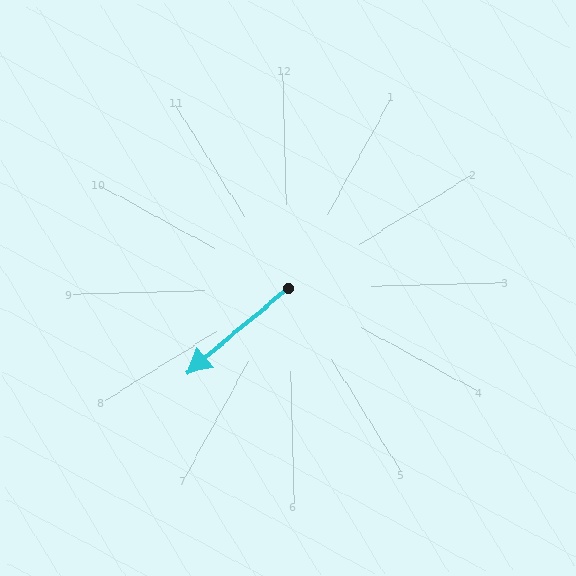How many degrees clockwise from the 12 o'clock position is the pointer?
Approximately 231 degrees.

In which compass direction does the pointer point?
Southwest.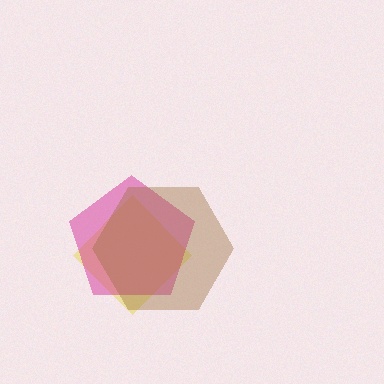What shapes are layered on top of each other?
The layered shapes are: a yellow diamond, a magenta pentagon, a brown hexagon.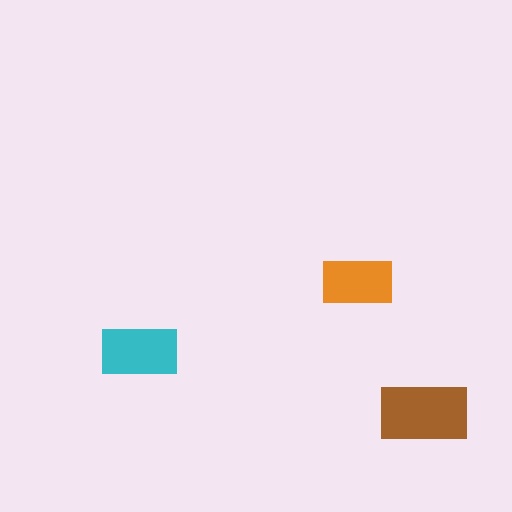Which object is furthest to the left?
The cyan rectangle is leftmost.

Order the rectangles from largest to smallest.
the brown one, the cyan one, the orange one.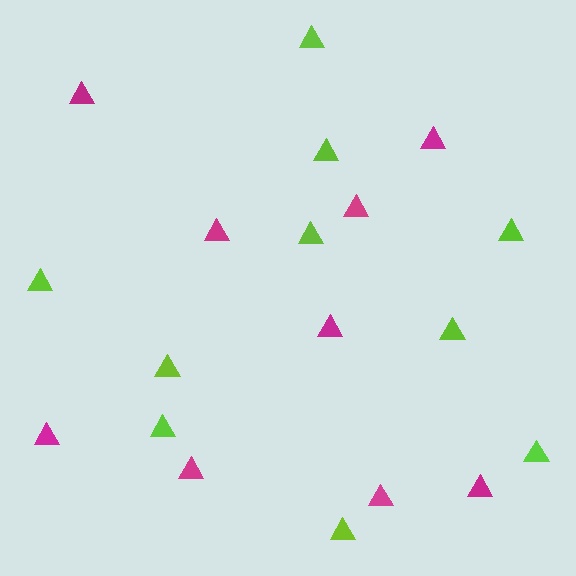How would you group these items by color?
There are 2 groups: one group of magenta triangles (9) and one group of lime triangles (10).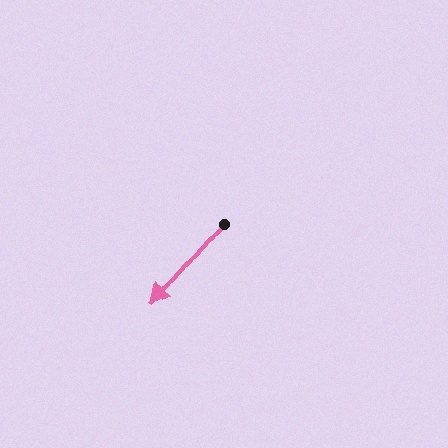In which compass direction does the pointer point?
Southwest.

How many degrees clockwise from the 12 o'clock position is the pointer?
Approximately 221 degrees.